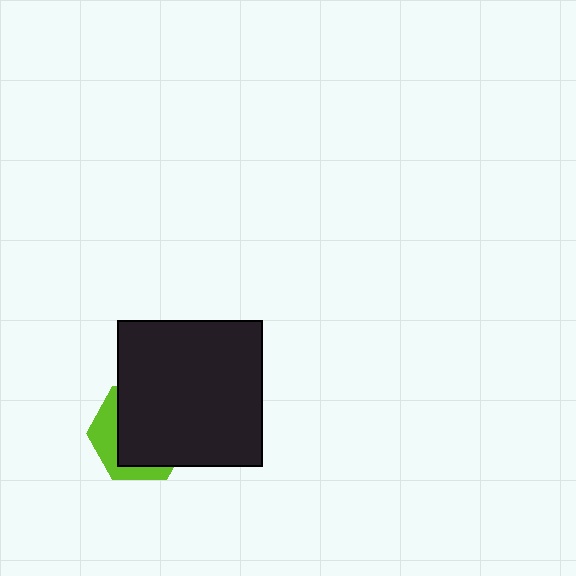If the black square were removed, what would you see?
You would see the complete lime hexagon.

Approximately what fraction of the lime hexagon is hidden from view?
Roughly 69% of the lime hexagon is hidden behind the black square.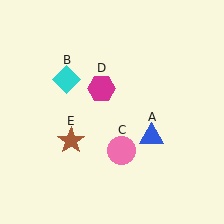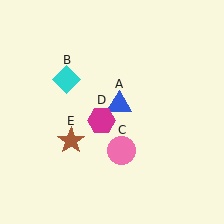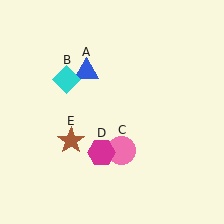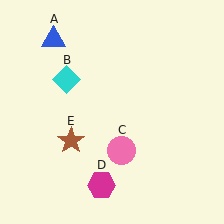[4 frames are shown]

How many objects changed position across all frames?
2 objects changed position: blue triangle (object A), magenta hexagon (object D).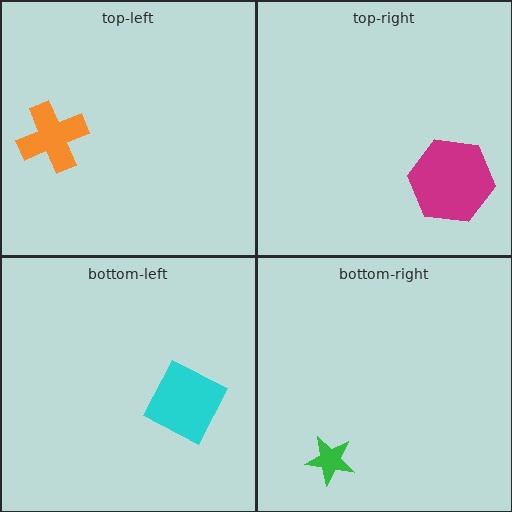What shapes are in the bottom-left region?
The cyan diamond.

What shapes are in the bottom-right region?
The green star.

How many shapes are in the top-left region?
1.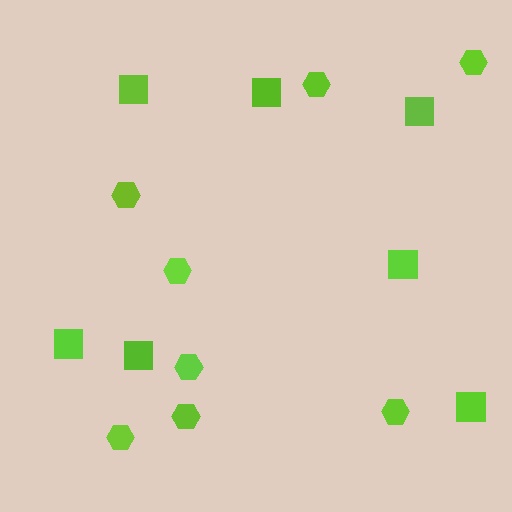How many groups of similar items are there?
There are 2 groups: one group of hexagons (8) and one group of squares (7).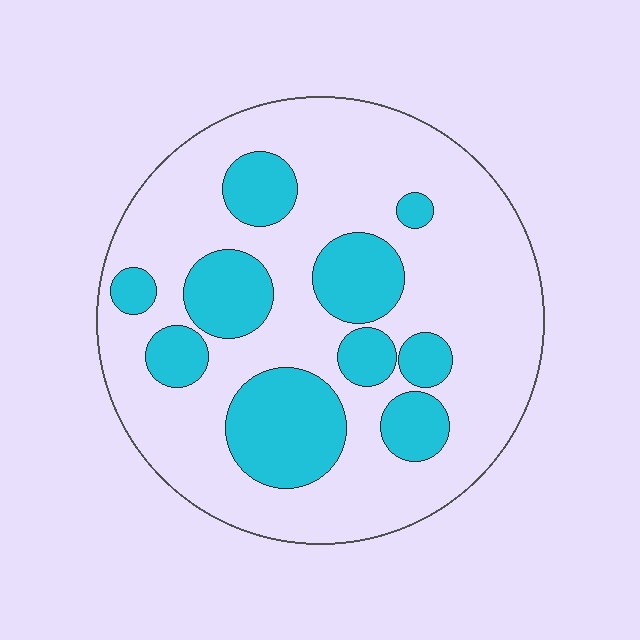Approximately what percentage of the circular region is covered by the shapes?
Approximately 30%.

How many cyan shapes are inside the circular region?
10.